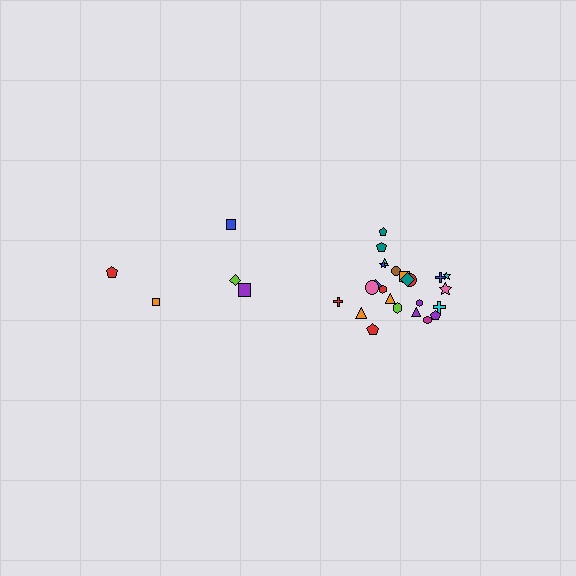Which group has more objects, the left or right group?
The right group.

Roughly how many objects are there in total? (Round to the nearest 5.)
Roughly 30 objects in total.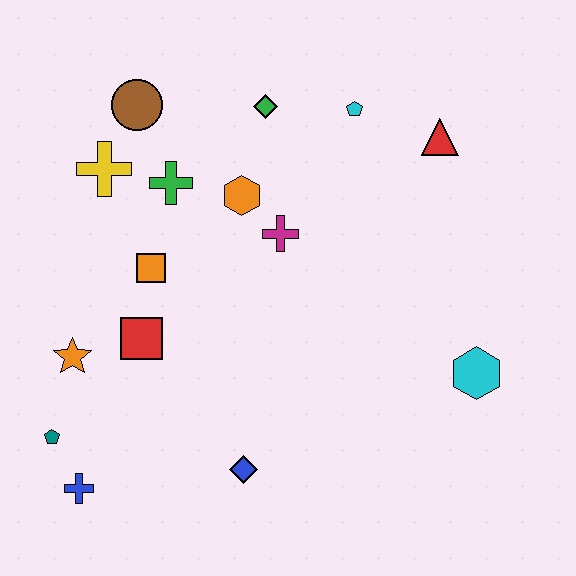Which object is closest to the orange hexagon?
The magenta cross is closest to the orange hexagon.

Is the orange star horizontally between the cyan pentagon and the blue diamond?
No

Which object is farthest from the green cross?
The cyan hexagon is farthest from the green cross.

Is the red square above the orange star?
Yes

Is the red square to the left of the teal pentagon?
No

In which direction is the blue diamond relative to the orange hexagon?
The blue diamond is below the orange hexagon.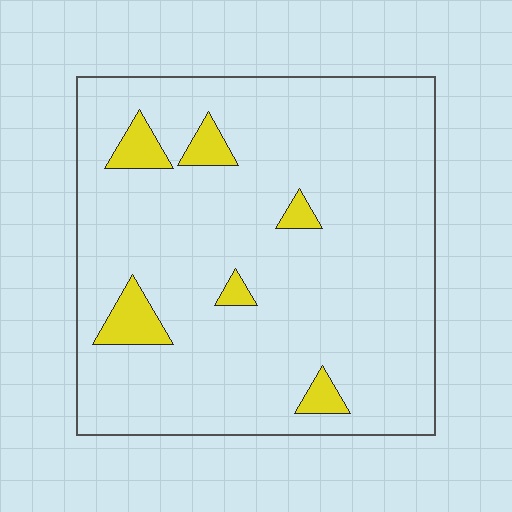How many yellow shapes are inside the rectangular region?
6.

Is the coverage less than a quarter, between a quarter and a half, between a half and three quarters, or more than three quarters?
Less than a quarter.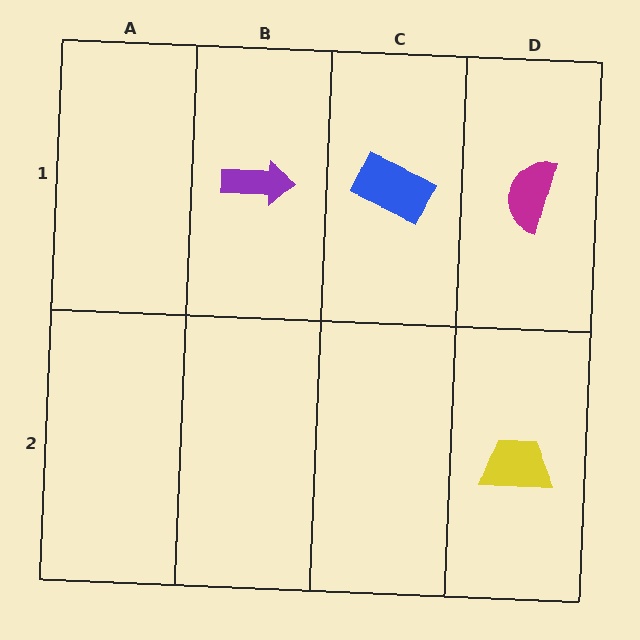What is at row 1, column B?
A purple arrow.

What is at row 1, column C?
A blue rectangle.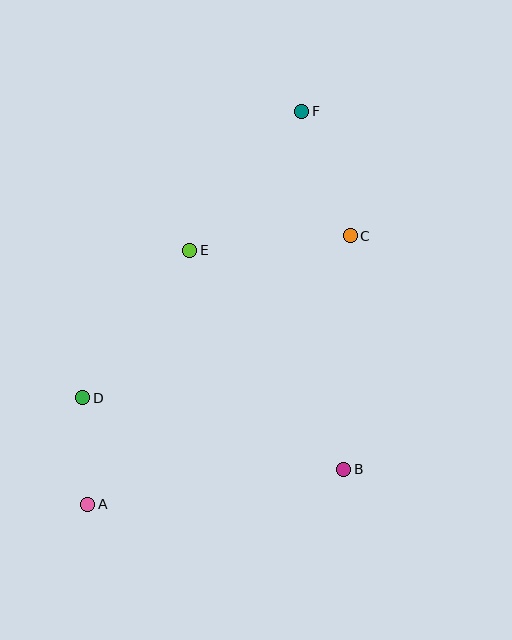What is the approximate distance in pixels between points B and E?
The distance between B and E is approximately 268 pixels.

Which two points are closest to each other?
Points A and D are closest to each other.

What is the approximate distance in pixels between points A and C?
The distance between A and C is approximately 376 pixels.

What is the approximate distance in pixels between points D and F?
The distance between D and F is approximately 361 pixels.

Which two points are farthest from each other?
Points A and F are farthest from each other.